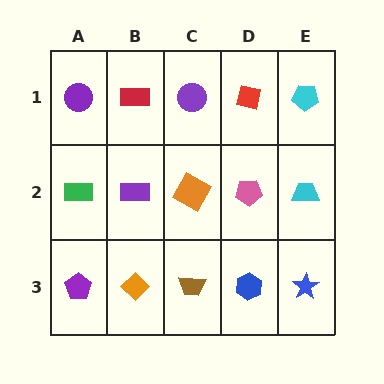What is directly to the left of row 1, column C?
A red rectangle.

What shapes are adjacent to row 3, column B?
A purple rectangle (row 2, column B), a purple pentagon (row 3, column A), a brown trapezoid (row 3, column C).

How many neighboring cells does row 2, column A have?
3.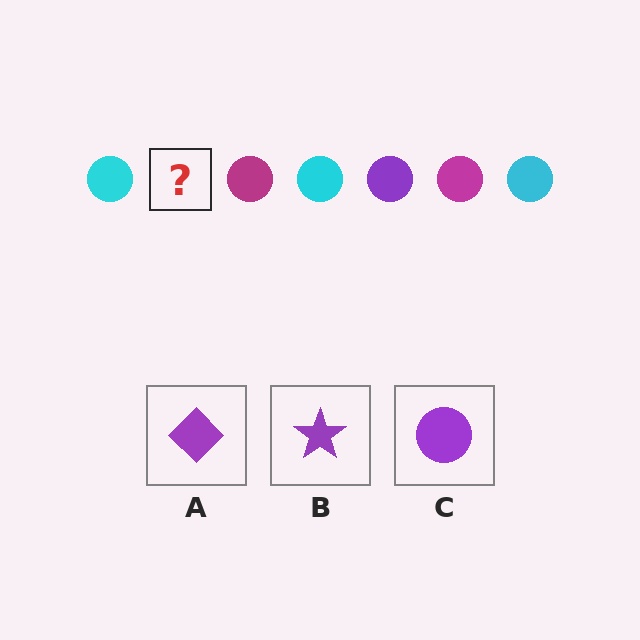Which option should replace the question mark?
Option C.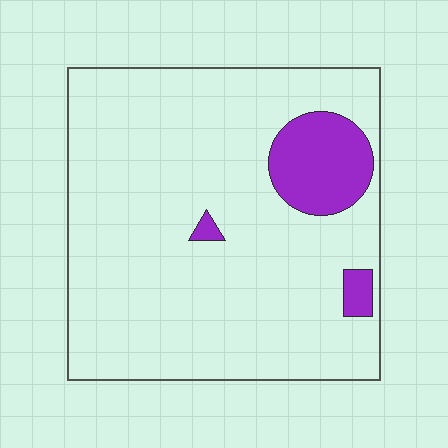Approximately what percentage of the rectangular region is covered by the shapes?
Approximately 10%.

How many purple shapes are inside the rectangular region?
3.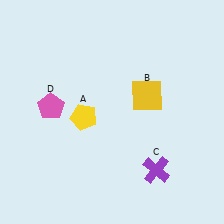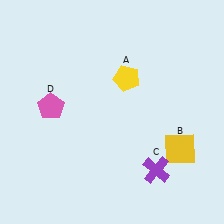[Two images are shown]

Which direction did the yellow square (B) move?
The yellow square (B) moved down.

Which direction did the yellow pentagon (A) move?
The yellow pentagon (A) moved right.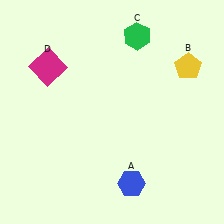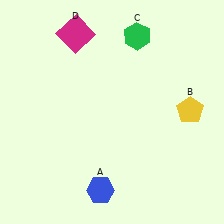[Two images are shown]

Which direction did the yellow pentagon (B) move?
The yellow pentagon (B) moved down.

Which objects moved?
The objects that moved are: the blue hexagon (A), the yellow pentagon (B), the magenta square (D).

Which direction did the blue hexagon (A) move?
The blue hexagon (A) moved left.